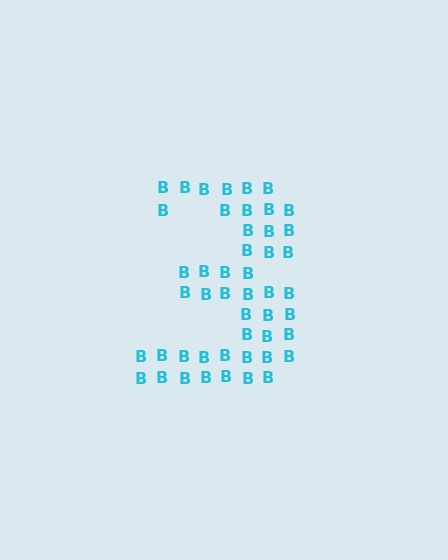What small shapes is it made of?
It is made of small letter B's.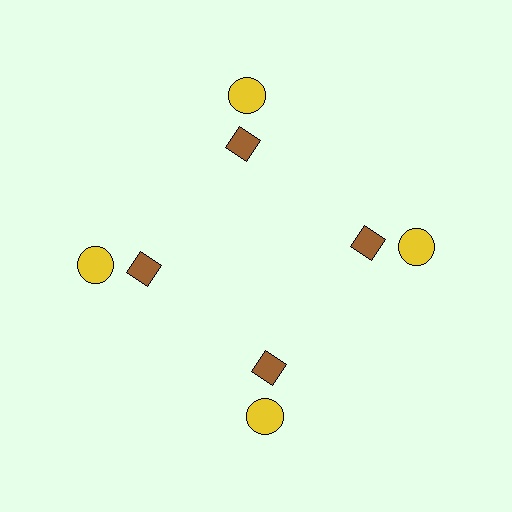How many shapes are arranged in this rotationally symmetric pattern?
There are 8 shapes, arranged in 4 groups of 2.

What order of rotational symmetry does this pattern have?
This pattern has 4-fold rotational symmetry.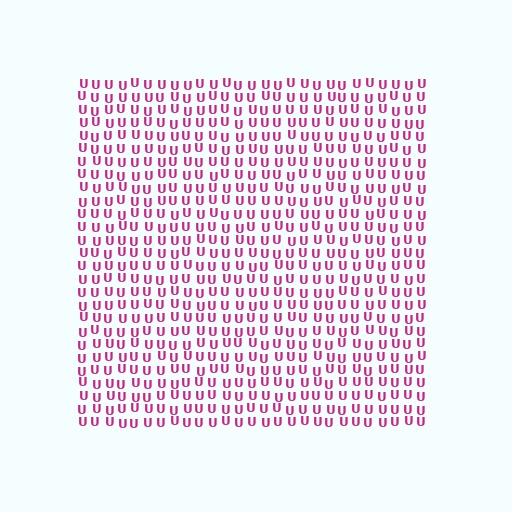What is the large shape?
The large shape is a square.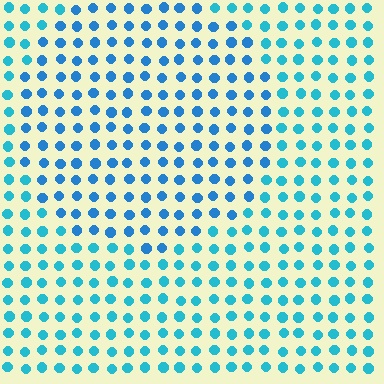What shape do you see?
I see a circle.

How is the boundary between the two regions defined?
The boundary is defined purely by a slight shift in hue (about 21 degrees). Spacing, size, and orientation are identical on both sides.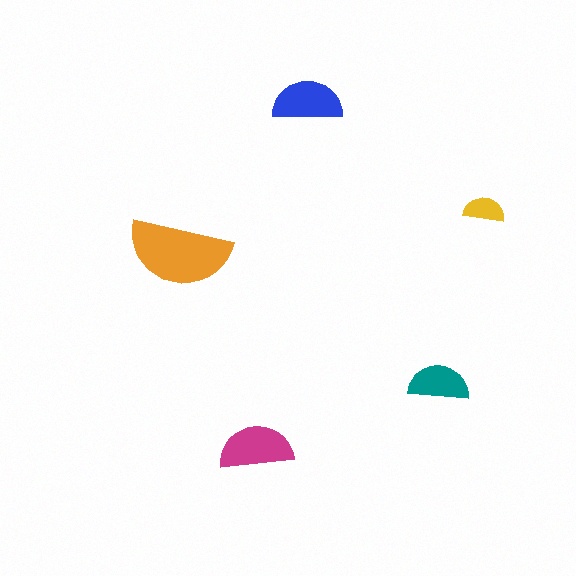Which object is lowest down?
The magenta semicircle is bottommost.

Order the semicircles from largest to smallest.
the orange one, the magenta one, the blue one, the teal one, the yellow one.